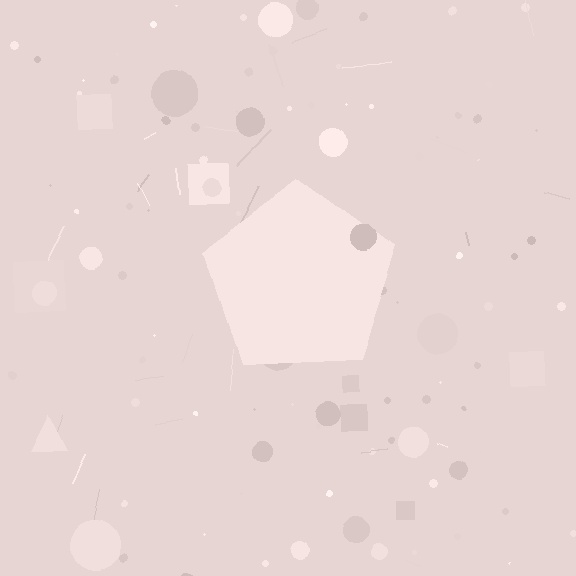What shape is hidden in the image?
A pentagon is hidden in the image.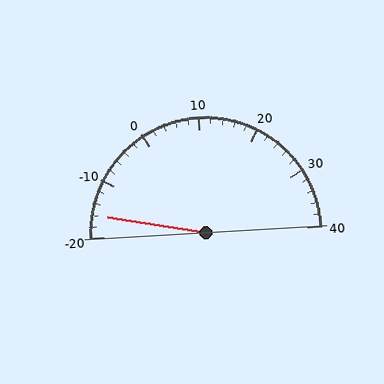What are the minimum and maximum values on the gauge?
The gauge ranges from -20 to 40.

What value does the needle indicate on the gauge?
The needle indicates approximately -16.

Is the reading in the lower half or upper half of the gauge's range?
The reading is in the lower half of the range (-20 to 40).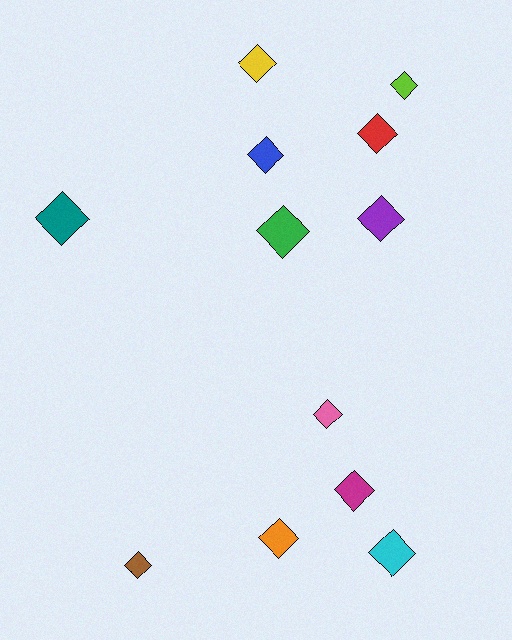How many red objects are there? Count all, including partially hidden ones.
There is 1 red object.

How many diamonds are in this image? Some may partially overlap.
There are 12 diamonds.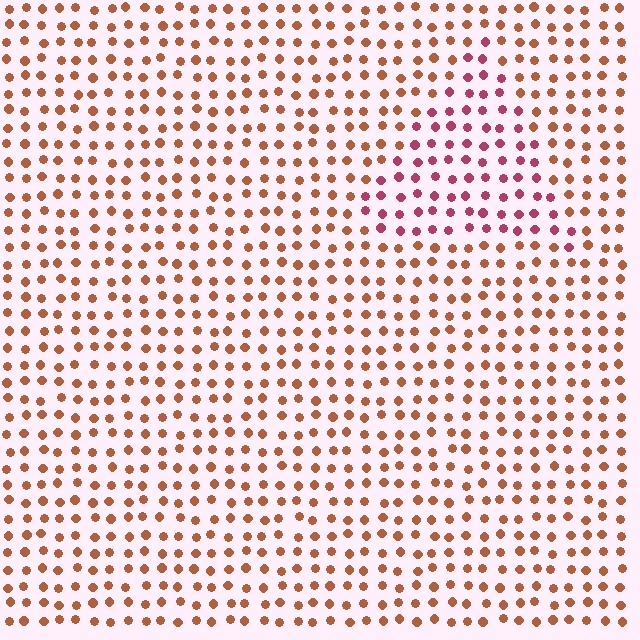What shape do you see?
I see a triangle.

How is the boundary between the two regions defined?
The boundary is defined purely by a slight shift in hue (about 41 degrees). Spacing, size, and orientation are identical on both sides.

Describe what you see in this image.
The image is filled with small brown elements in a uniform arrangement. A triangle-shaped region is visible where the elements are tinted to a slightly different hue, forming a subtle color boundary.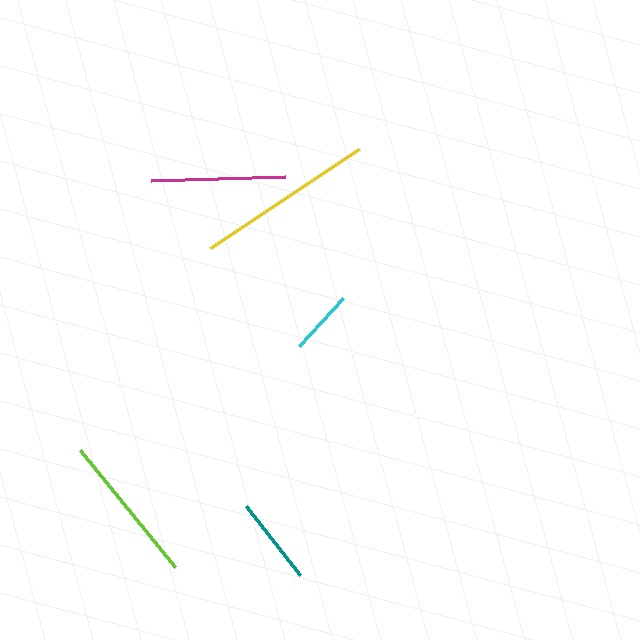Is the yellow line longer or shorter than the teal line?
The yellow line is longer than the teal line.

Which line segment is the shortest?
The cyan line is the shortest at approximately 65 pixels.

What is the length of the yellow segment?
The yellow segment is approximately 179 pixels long.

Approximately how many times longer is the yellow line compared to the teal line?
The yellow line is approximately 2.0 times the length of the teal line.